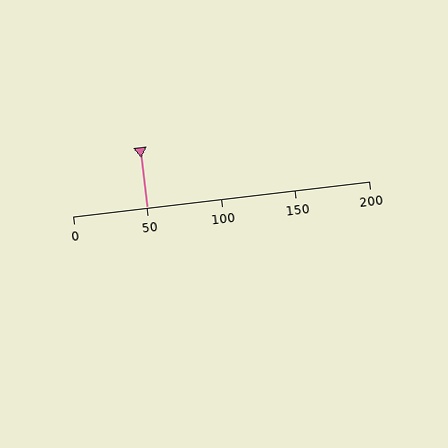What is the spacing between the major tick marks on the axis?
The major ticks are spaced 50 apart.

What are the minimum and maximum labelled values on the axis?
The axis runs from 0 to 200.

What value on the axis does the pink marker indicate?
The marker indicates approximately 50.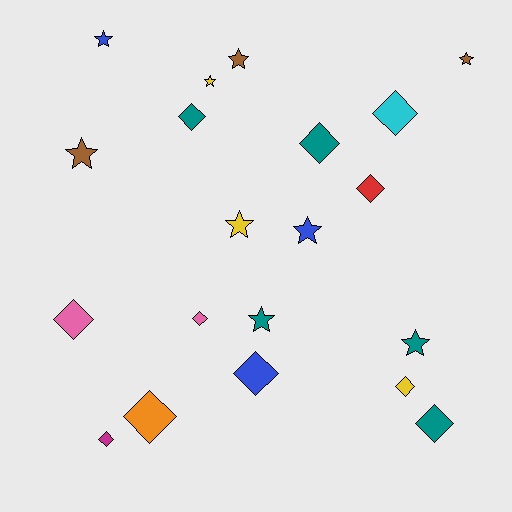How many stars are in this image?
There are 9 stars.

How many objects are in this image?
There are 20 objects.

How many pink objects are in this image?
There are 2 pink objects.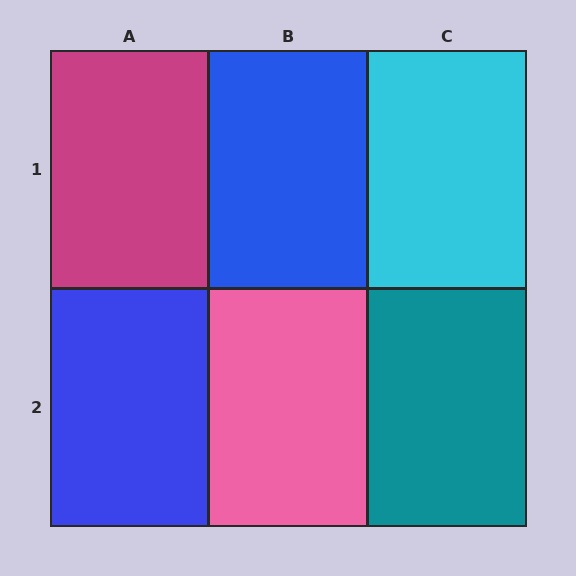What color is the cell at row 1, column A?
Magenta.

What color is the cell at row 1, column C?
Cyan.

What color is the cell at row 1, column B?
Blue.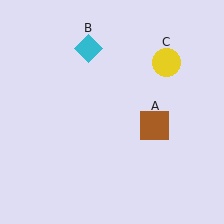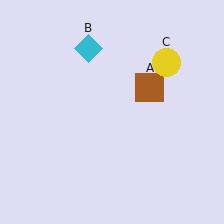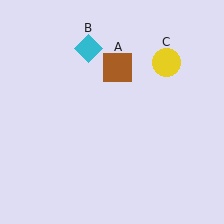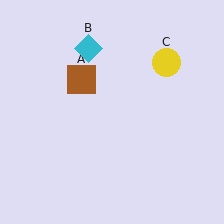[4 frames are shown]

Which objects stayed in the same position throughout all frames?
Cyan diamond (object B) and yellow circle (object C) remained stationary.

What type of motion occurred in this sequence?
The brown square (object A) rotated counterclockwise around the center of the scene.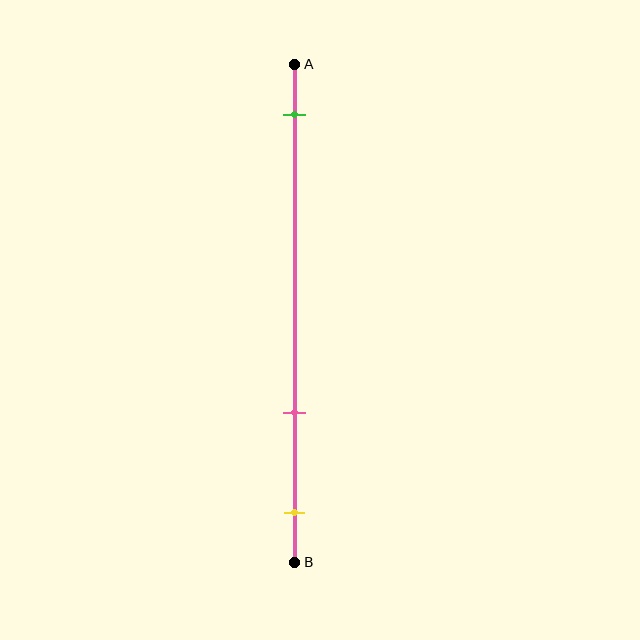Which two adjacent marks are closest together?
The pink and yellow marks are the closest adjacent pair.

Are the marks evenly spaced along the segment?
No, the marks are not evenly spaced.